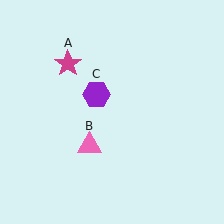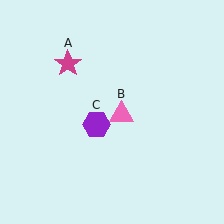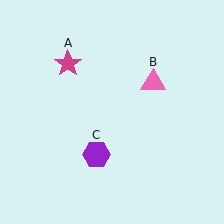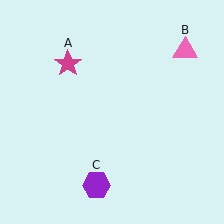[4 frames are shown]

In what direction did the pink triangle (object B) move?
The pink triangle (object B) moved up and to the right.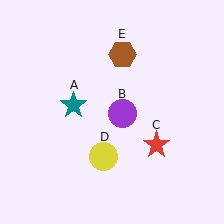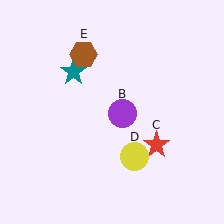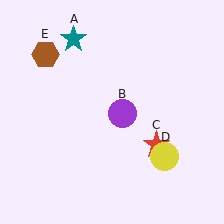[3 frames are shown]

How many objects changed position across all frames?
3 objects changed position: teal star (object A), yellow circle (object D), brown hexagon (object E).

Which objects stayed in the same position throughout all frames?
Purple circle (object B) and red star (object C) remained stationary.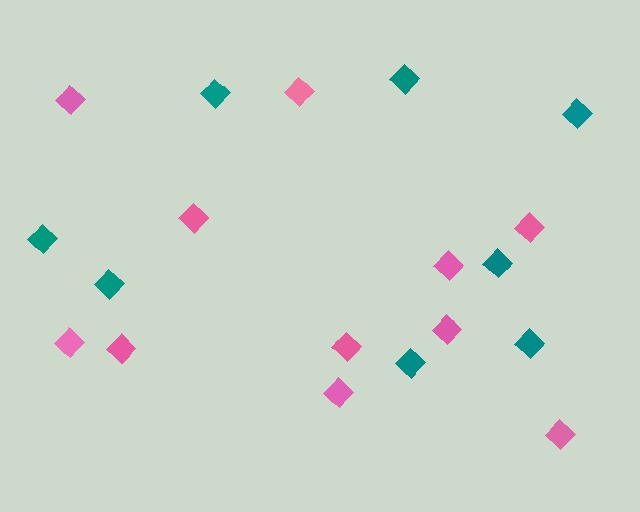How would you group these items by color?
There are 2 groups: one group of pink diamonds (11) and one group of teal diamonds (8).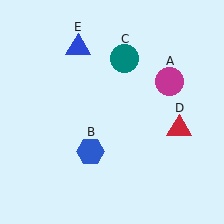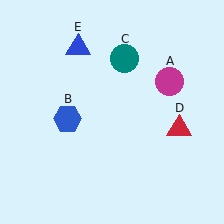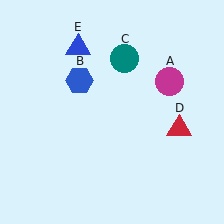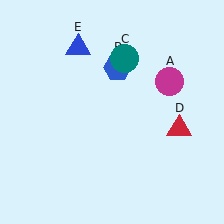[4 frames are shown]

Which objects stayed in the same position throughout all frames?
Magenta circle (object A) and teal circle (object C) and red triangle (object D) and blue triangle (object E) remained stationary.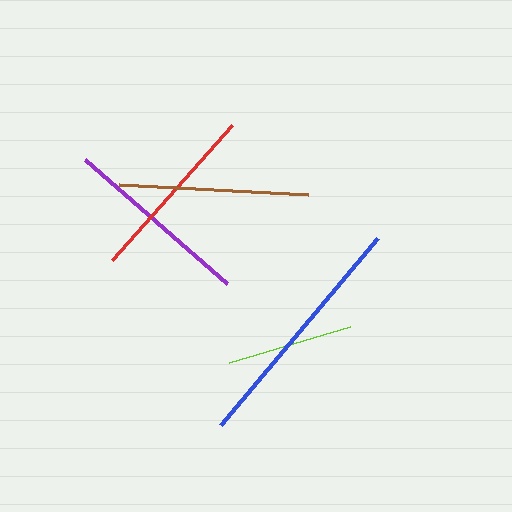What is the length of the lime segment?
The lime segment is approximately 126 pixels long.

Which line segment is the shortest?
The lime line is the shortest at approximately 126 pixels.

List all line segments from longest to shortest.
From longest to shortest: blue, brown, purple, red, lime.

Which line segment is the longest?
The blue line is the longest at approximately 244 pixels.